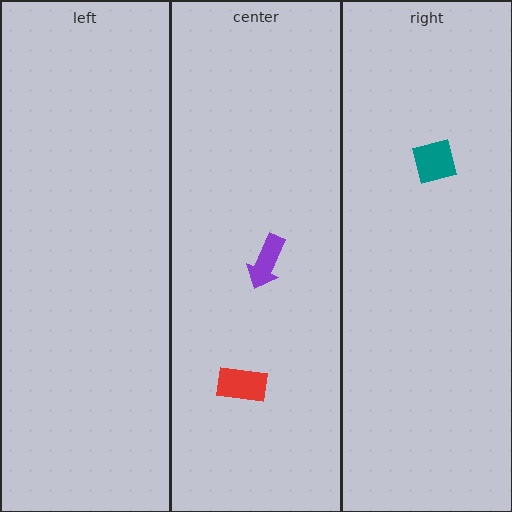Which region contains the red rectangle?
The center region.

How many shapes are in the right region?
1.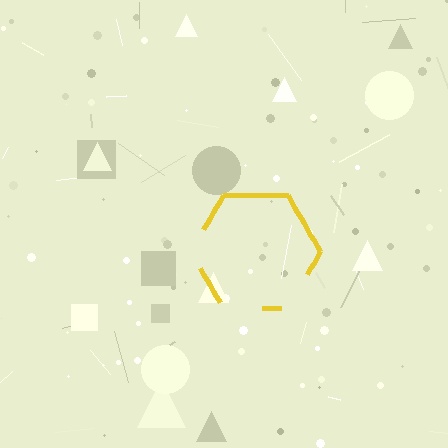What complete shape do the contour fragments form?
The contour fragments form a hexagon.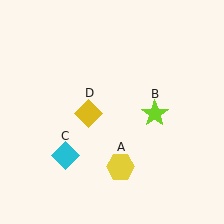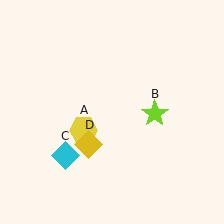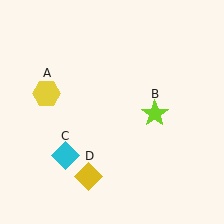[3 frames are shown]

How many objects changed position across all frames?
2 objects changed position: yellow hexagon (object A), yellow diamond (object D).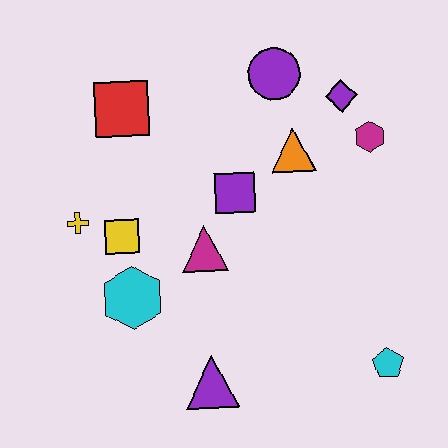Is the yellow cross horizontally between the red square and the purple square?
No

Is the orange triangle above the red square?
No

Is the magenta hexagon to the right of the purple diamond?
Yes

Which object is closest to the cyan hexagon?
The yellow square is closest to the cyan hexagon.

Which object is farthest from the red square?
The cyan pentagon is farthest from the red square.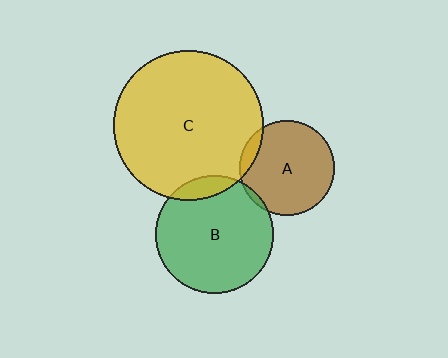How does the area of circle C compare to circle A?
Approximately 2.5 times.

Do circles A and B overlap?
Yes.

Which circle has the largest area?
Circle C (yellow).